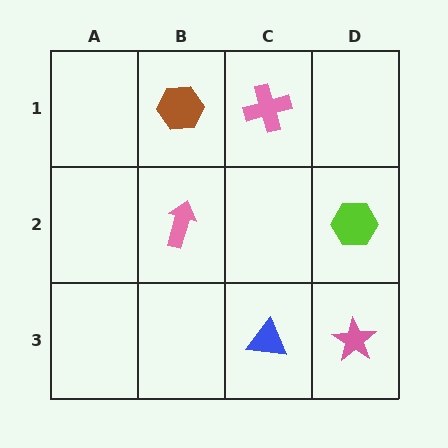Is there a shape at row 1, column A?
No, that cell is empty.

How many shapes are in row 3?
2 shapes.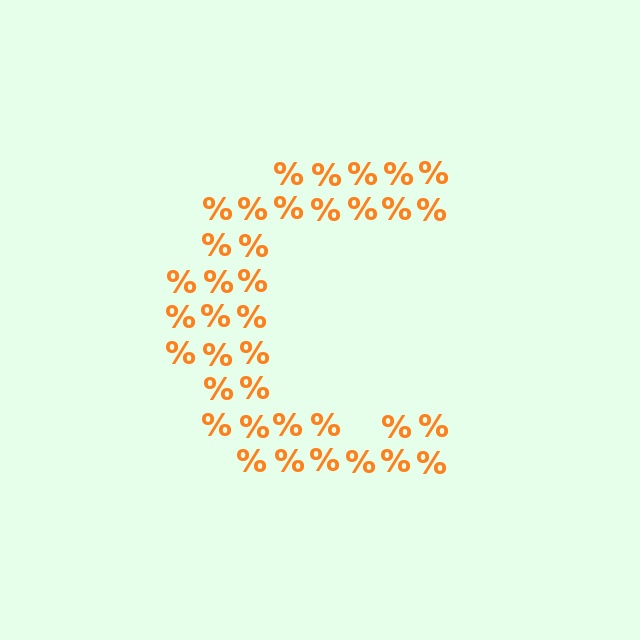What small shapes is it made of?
It is made of small percent signs.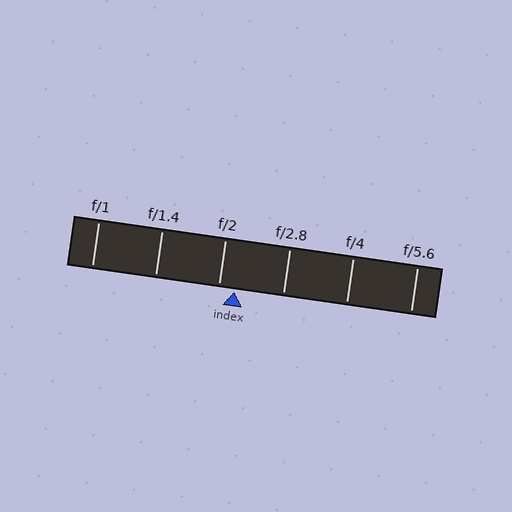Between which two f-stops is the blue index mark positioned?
The index mark is between f/2 and f/2.8.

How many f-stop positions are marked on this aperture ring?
There are 6 f-stop positions marked.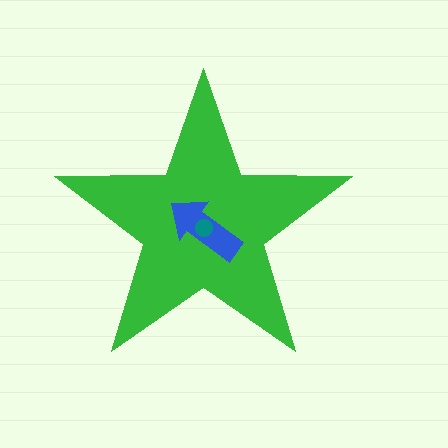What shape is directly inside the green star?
The blue arrow.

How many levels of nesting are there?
3.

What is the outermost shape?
The green star.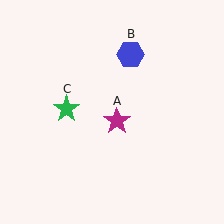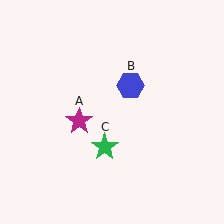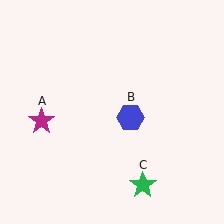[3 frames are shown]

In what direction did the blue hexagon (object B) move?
The blue hexagon (object B) moved down.